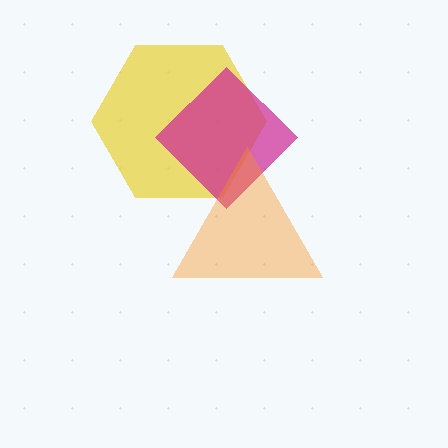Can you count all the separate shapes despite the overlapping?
Yes, there are 3 separate shapes.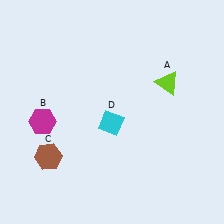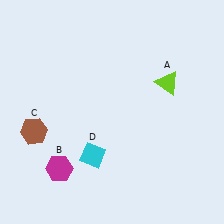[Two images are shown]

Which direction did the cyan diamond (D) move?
The cyan diamond (D) moved down.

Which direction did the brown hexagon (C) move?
The brown hexagon (C) moved up.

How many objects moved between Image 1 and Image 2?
3 objects moved between the two images.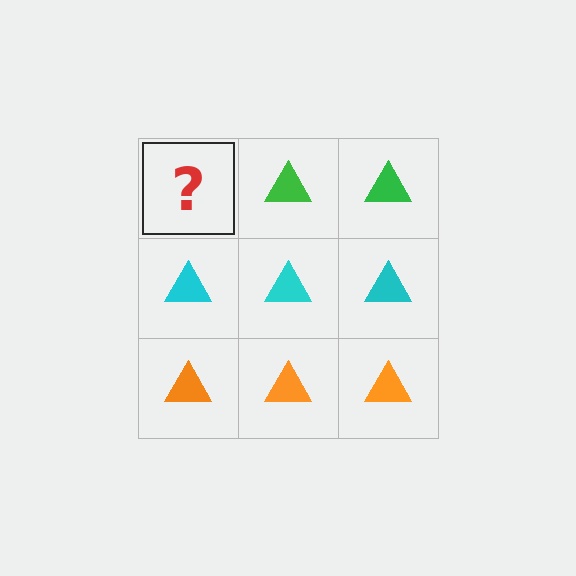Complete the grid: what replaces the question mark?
The question mark should be replaced with a green triangle.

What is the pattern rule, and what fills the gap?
The rule is that each row has a consistent color. The gap should be filled with a green triangle.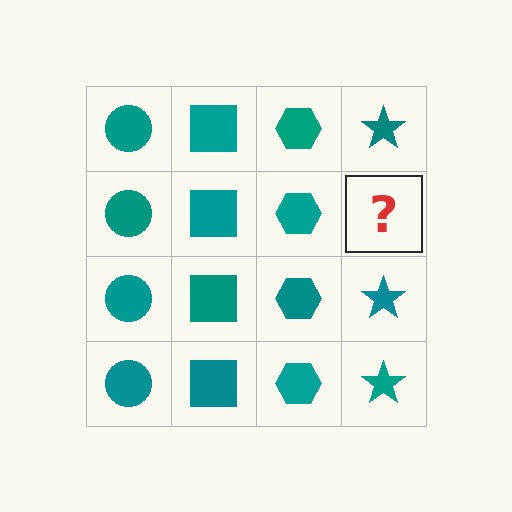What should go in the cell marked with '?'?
The missing cell should contain a teal star.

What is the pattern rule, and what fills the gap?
The rule is that each column has a consistent shape. The gap should be filled with a teal star.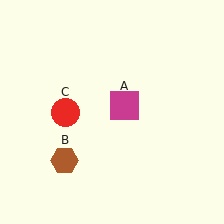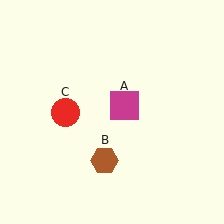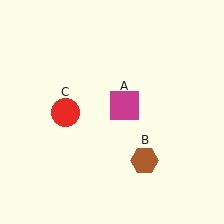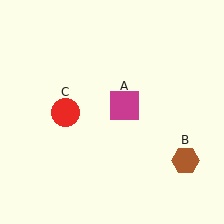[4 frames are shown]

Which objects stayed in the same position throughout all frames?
Magenta square (object A) and red circle (object C) remained stationary.